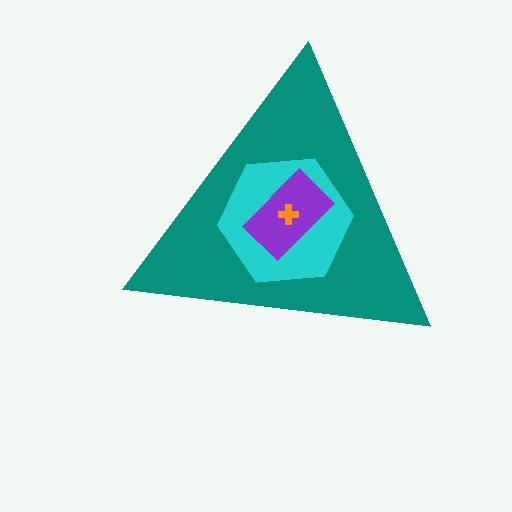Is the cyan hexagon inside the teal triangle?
Yes.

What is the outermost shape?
The teal triangle.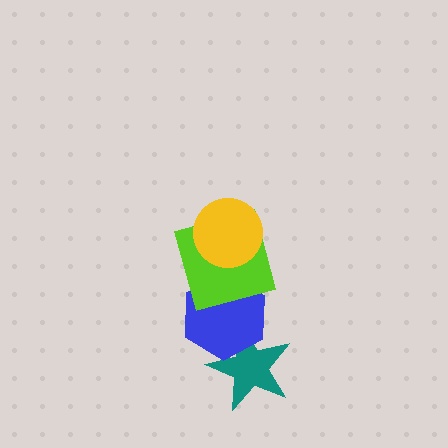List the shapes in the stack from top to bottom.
From top to bottom: the yellow circle, the lime square, the blue hexagon, the teal star.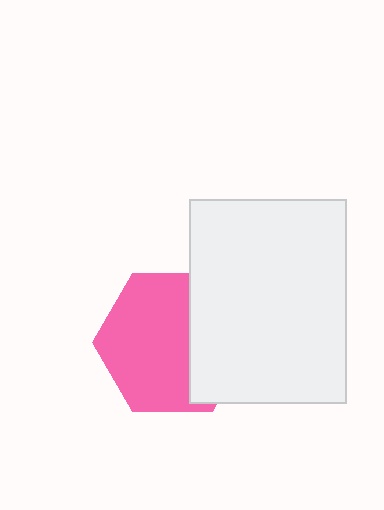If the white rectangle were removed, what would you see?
You would see the complete pink hexagon.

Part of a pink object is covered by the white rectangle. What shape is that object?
It is a hexagon.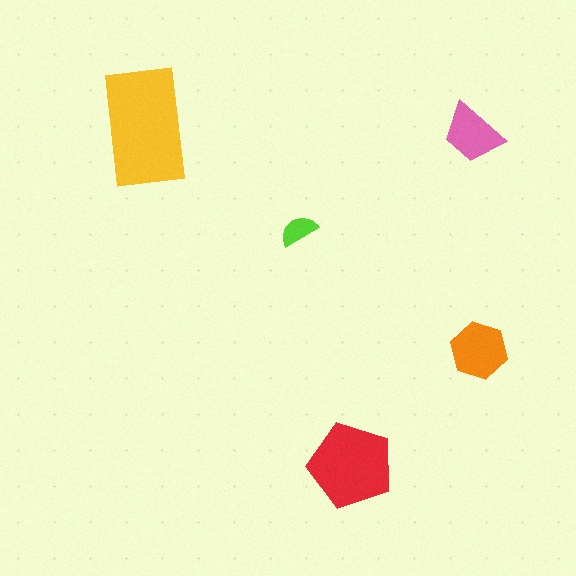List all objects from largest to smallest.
The yellow rectangle, the red pentagon, the orange hexagon, the pink trapezoid, the lime semicircle.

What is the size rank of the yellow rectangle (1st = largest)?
1st.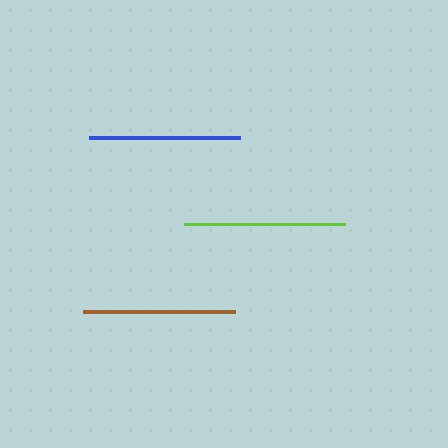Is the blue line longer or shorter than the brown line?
The brown line is longer than the blue line.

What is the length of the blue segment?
The blue segment is approximately 151 pixels long.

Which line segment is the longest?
The lime line is the longest at approximately 160 pixels.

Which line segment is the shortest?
The blue line is the shortest at approximately 151 pixels.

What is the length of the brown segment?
The brown segment is approximately 152 pixels long.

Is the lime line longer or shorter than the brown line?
The lime line is longer than the brown line.